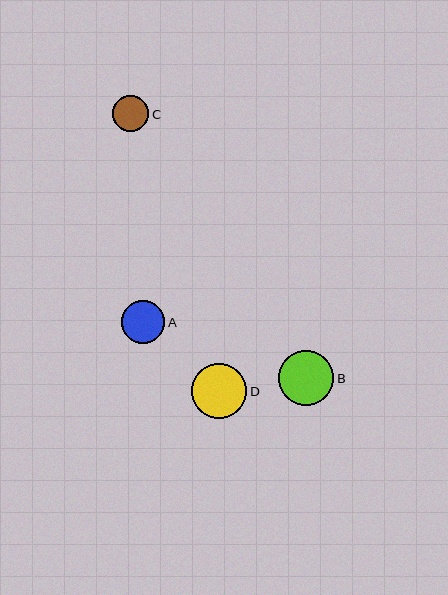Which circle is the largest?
Circle D is the largest with a size of approximately 55 pixels.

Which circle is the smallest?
Circle C is the smallest with a size of approximately 36 pixels.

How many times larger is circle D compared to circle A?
Circle D is approximately 1.3 times the size of circle A.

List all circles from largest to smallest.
From largest to smallest: D, B, A, C.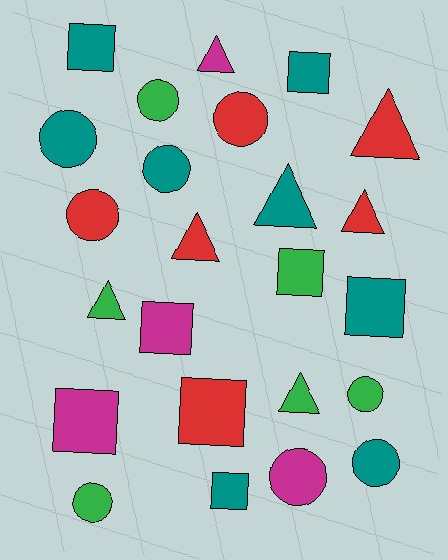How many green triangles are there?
There are 2 green triangles.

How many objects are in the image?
There are 24 objects.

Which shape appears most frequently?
Circle, with 9 objects.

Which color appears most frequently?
Teal, with 8 objects.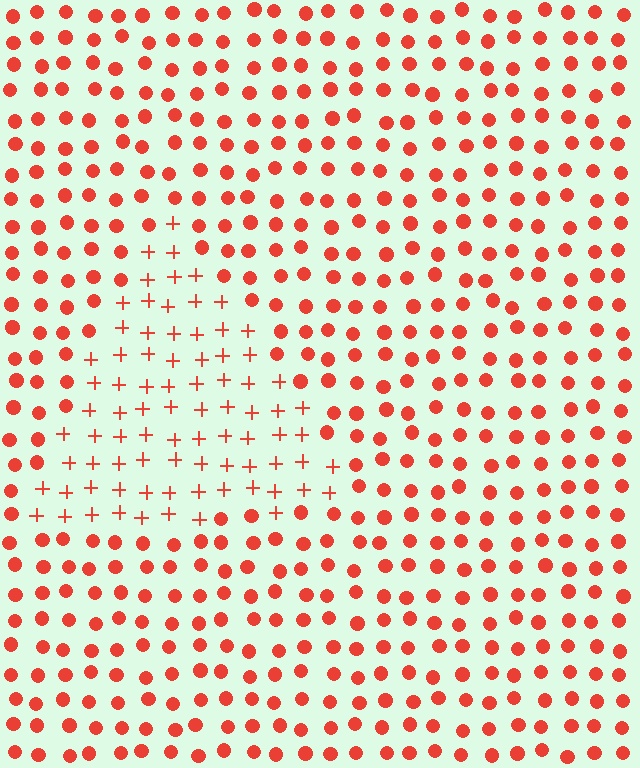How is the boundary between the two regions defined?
The boundary is defined by a change in element shape: plus signs inside vs. circles outside. All elements share the same color and spacing.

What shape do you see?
I see a triangle.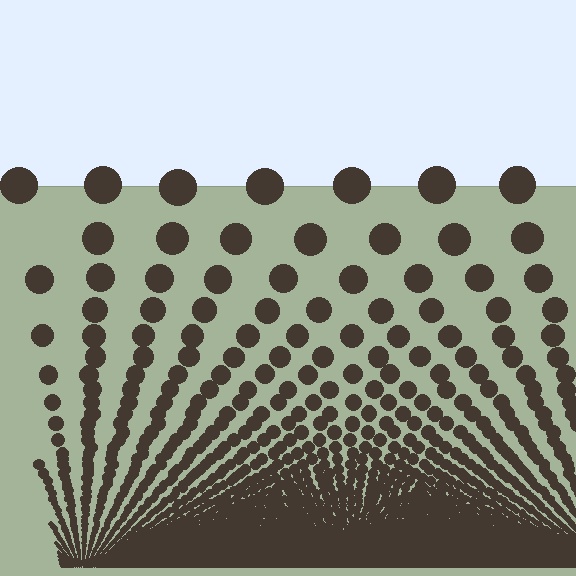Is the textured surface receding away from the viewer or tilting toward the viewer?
The surface appears to tilt toward the viewer. Texture elements get larger and sparser toward the top.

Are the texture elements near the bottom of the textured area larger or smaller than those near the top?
Smaller. The gradient is inverted — elements near the bottom are smaller and denser.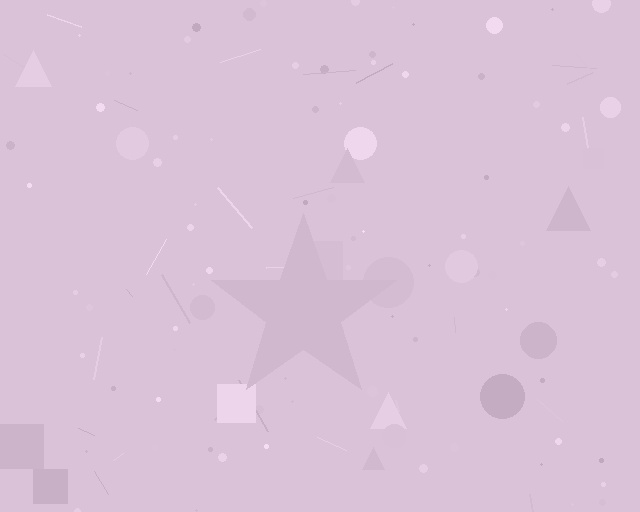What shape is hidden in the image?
A star is hidden in the image.